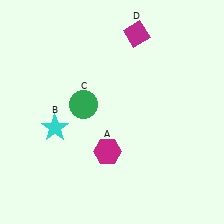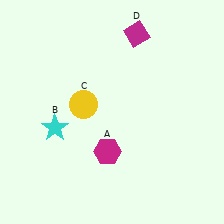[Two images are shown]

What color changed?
The circle (C) changed from green in Image 1 to yellow in Image 2.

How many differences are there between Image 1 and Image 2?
There is 1 difference between the two images.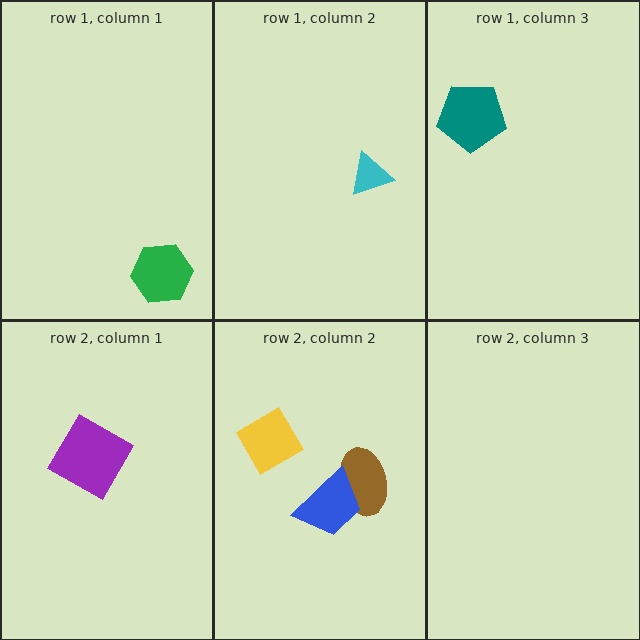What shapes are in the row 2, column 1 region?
The purple diamond.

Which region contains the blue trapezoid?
The row 2, column 2 region.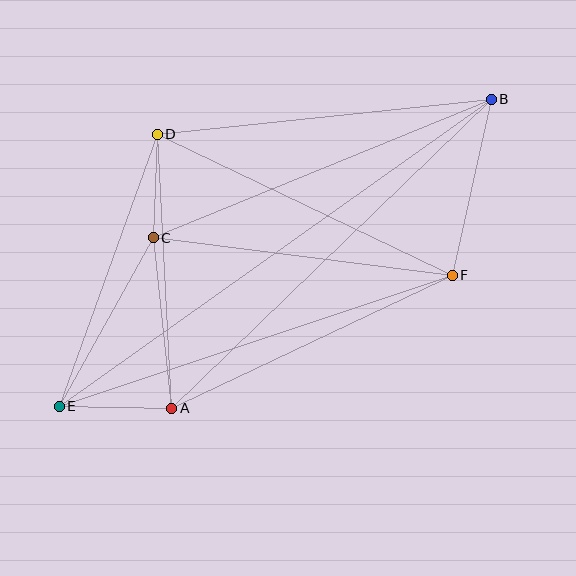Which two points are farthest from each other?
Points B and E are farthest from each other.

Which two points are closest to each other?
Points C and D are closest to each other.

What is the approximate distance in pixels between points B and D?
The distance between B and D is approximately 336 pixels.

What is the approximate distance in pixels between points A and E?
The distance between A and E is approximately 112 pixels.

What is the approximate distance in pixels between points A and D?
The distance between A and D is approximately 274 pixels.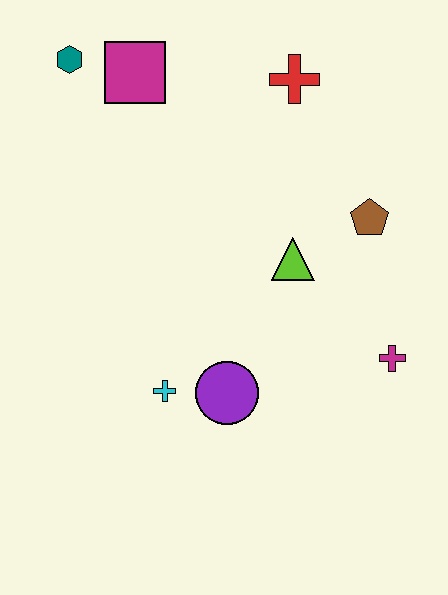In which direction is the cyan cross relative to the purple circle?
The cyan cross is to the left of the purple circle.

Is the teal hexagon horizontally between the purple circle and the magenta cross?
No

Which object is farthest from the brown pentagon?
The teal hexagon is farthest from the brown pentagon.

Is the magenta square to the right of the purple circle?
No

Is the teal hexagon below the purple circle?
No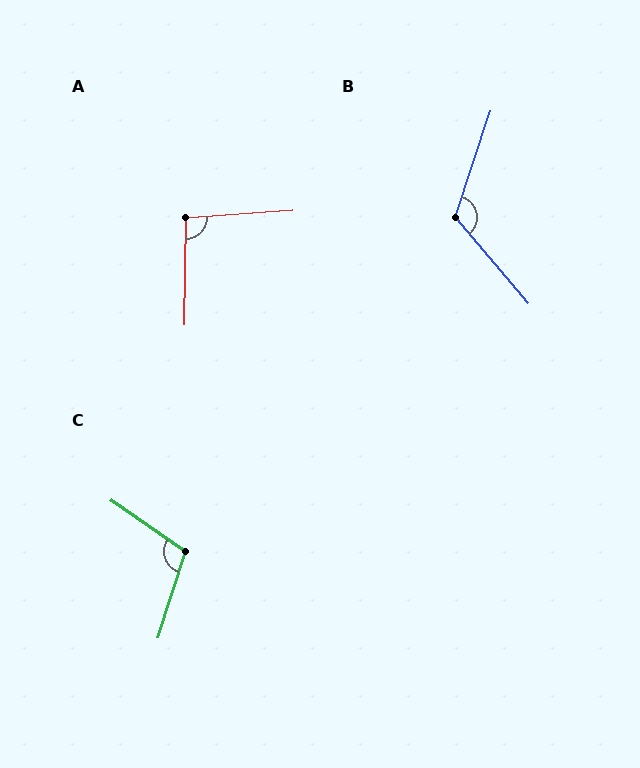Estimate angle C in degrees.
Approximately 107 degrees.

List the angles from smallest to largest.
A (95°), C (107°), B (121°).